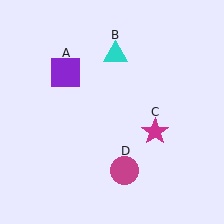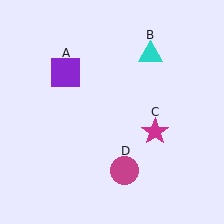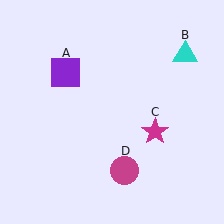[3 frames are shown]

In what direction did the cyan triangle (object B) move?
The cyan triangle (object B) moved right.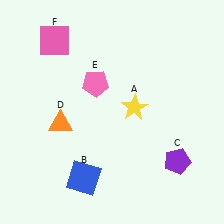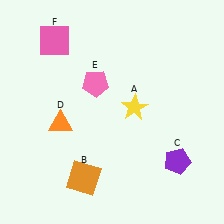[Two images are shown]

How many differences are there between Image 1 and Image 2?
There is 1 difference between the two images.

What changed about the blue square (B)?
In Image 1, B is blue. In Image 2, it changed to orange.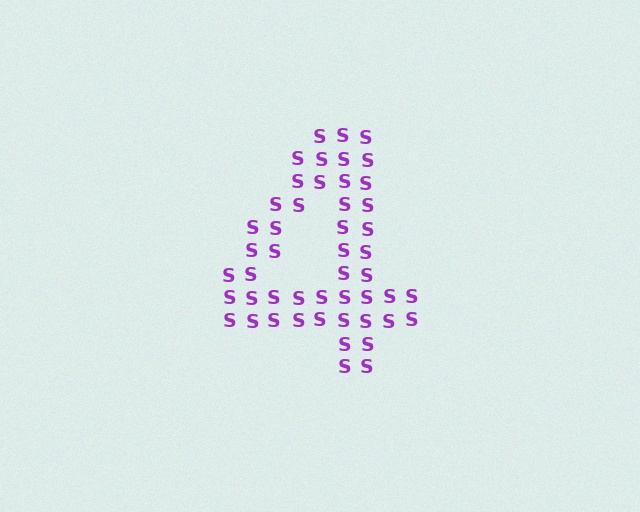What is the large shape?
The large shape is the digit 4.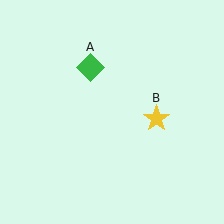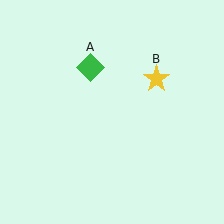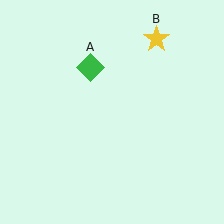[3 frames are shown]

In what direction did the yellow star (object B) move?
The yellow star (object B) moved up.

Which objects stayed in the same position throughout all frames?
Green diamond (object A) remained stationary.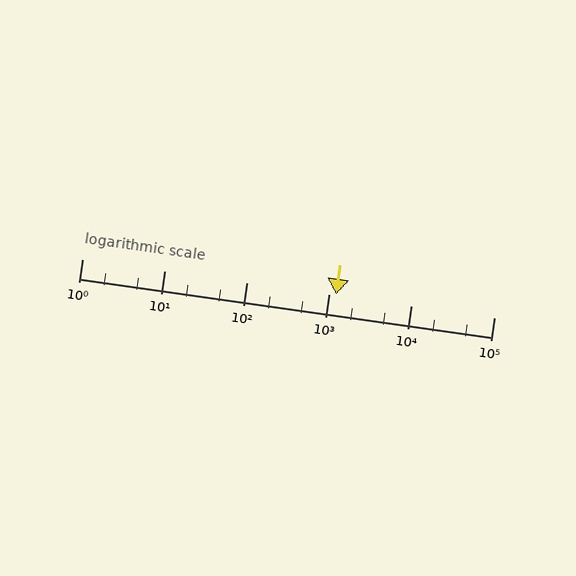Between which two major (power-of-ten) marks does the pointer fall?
The pointer is between 1000 and 10000.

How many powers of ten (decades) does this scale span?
The scale spans 5 decades, from 1 to 100000.